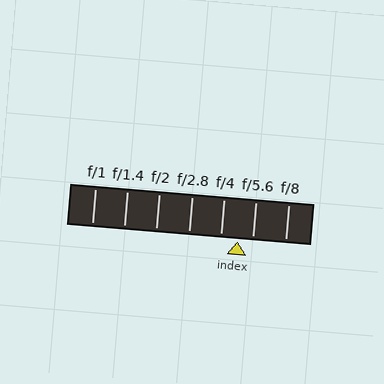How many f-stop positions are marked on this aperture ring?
There are 7 f-stop positions marked.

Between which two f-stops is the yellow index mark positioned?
The index mark is between f/4 and f/5.6.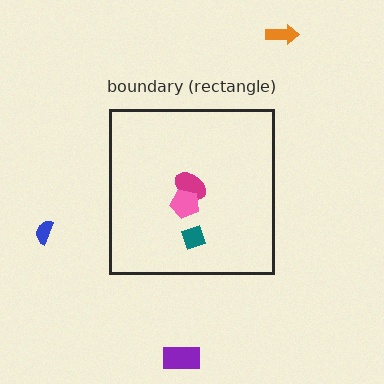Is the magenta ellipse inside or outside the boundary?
Inside.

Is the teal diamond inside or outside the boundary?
Inside.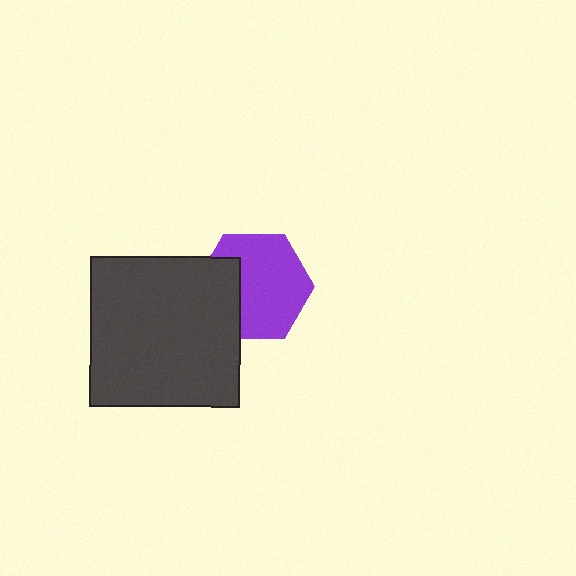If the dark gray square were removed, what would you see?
You would see the complete purple hexagon.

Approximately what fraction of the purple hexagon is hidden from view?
Roughly 30% of the purple hexagon is hidden behind the dark gray square.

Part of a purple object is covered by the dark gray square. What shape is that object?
It is a hexagon.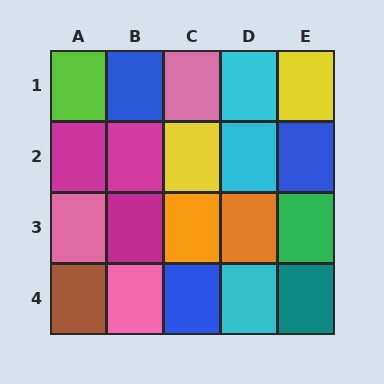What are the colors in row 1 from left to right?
Lime, blue, pink, cyan, yellow.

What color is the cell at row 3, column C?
Orange.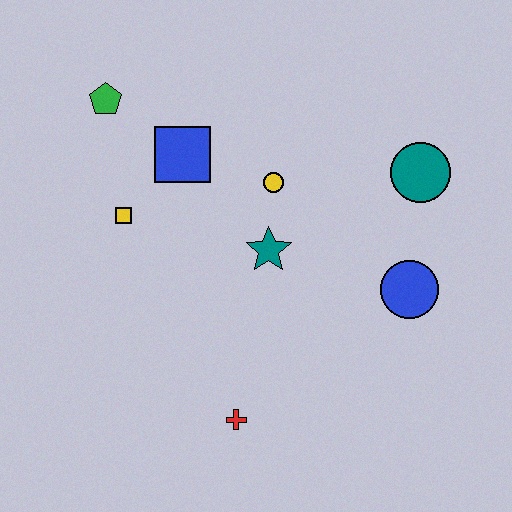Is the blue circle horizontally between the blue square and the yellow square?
No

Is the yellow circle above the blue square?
No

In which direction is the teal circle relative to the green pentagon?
The teal circle is to the right of the green pentagon.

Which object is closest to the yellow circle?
The teal star is closest to the yellow circle.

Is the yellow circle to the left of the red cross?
No